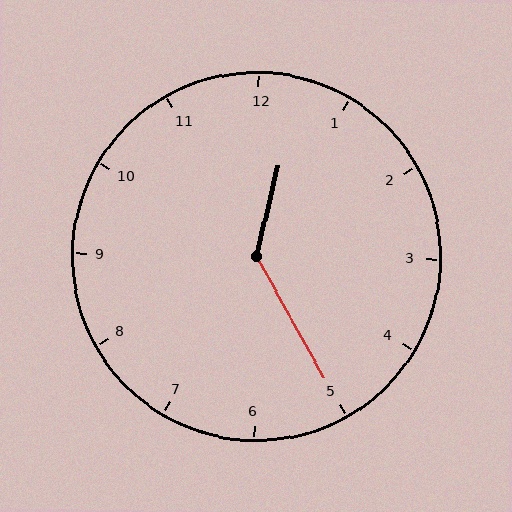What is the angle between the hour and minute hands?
Approximately 138 degrees.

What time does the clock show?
12:25.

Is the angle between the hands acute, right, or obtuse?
It is obtuse.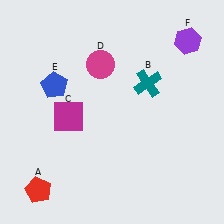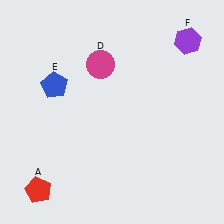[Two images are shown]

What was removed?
The teal cross (B), the magenta square (C) were removed in Image 2.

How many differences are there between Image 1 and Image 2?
There are 2 differences between the two images.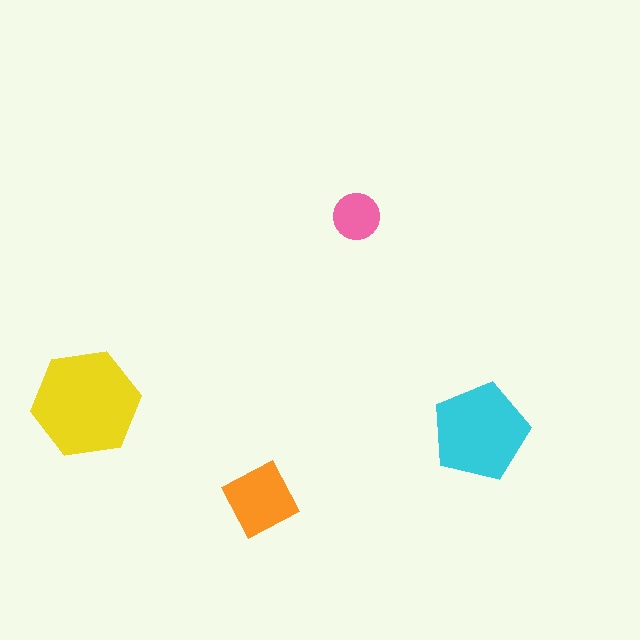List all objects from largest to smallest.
The yellow hexagon, the cyan pentagon, the orange diamond, the pink circle.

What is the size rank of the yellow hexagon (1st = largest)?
1st.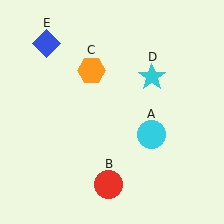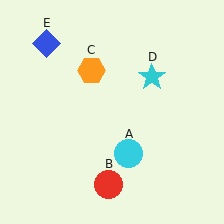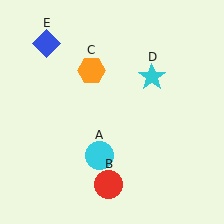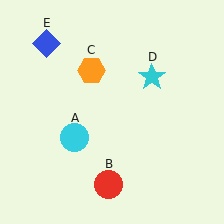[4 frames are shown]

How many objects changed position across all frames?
1 object changed position: cyan circle (object A).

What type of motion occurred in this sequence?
The cyan circle (object A) rotated clockwise around the center of the scene.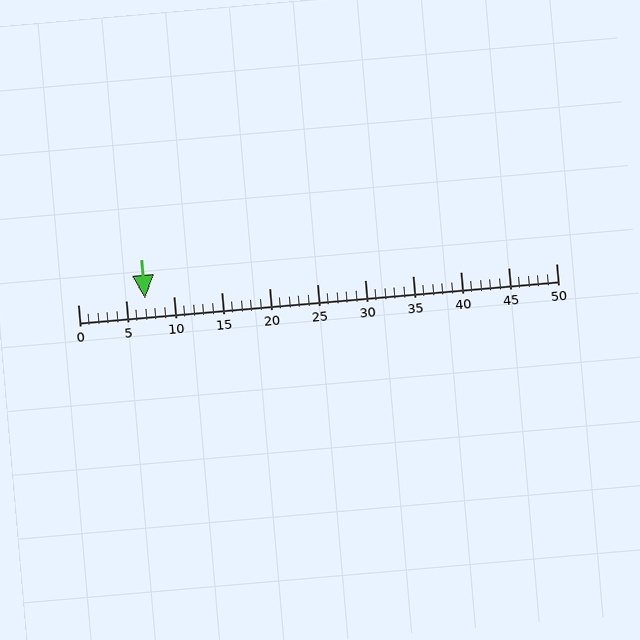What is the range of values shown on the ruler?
The ruler shows values from 0 to 50.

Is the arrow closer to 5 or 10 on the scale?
The arrow is closer to 5.